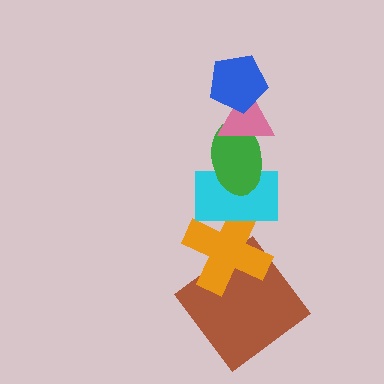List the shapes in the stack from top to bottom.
From top to bottom: the blue pentagon, the pink triangle, the green ellipse, the cyan rectangle, the orange cross, the brown diamond.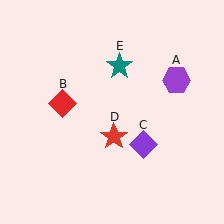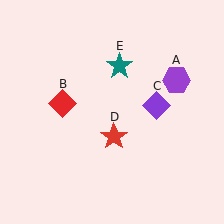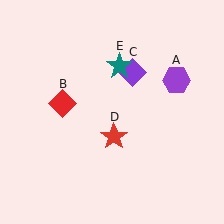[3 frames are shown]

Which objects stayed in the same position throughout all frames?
Purple hexagon (object A) and red diamond (object B) and red star (object D) and teal star (object E) remained stationary.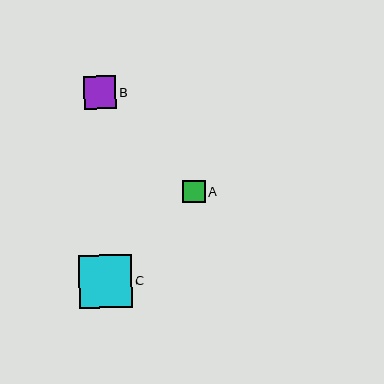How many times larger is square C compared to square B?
Square C is approximately 1.6 times the size of square B.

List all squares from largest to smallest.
From largest to smallest: C, B, A.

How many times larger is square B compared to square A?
Square B is approximately 1.5 times the size of square A.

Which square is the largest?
Square C is the largest with a size of approximately 53 pixels.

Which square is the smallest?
Square A is the smallest with a size of approximately 22 pixels.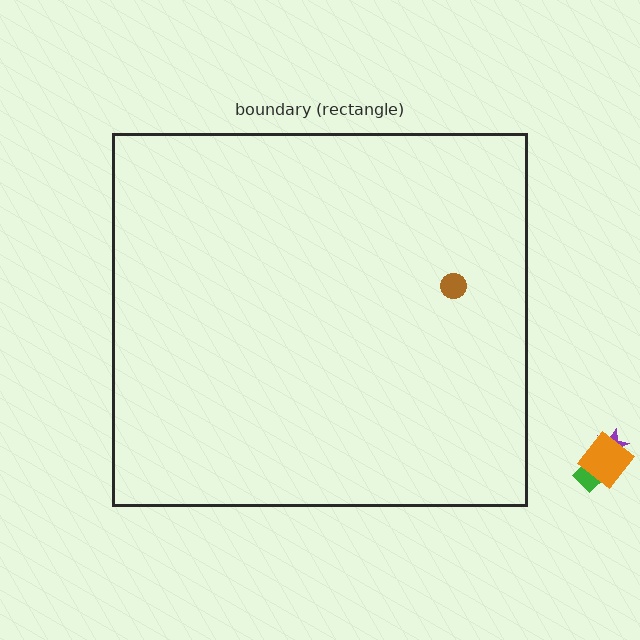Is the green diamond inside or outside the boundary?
Outside.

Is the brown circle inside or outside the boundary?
Inside.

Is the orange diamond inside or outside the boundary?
Outside.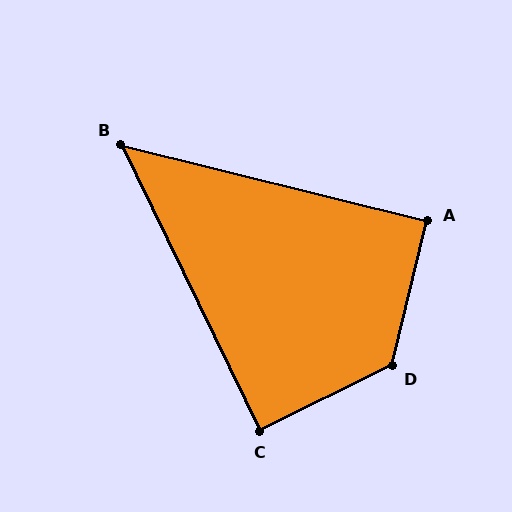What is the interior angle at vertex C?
Approximately 90 degrees (approximately right).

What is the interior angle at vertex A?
Approximately 90 degrees (approximately right).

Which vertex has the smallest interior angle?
B, at approximately 50 degrees.